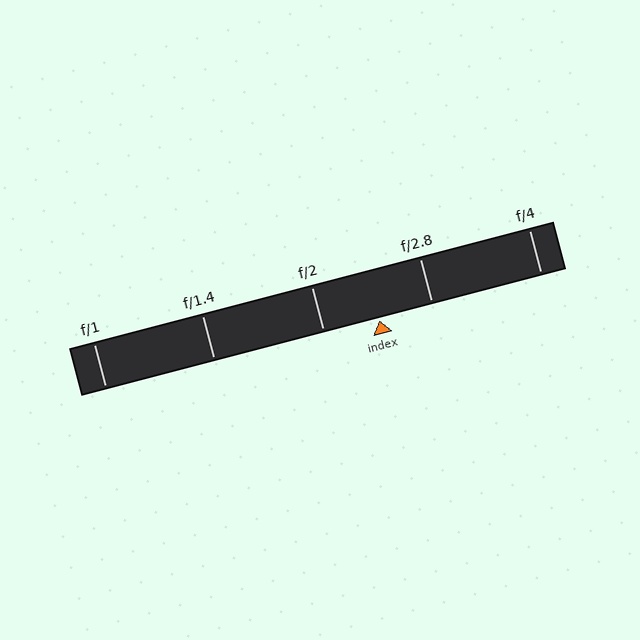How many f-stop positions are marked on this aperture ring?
There are 5 f-stop positions marked.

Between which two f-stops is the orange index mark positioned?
The index mark is between f/2 and f/2.8.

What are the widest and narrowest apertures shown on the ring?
The widest aperture shown is f/1 and the narrowest is f/4.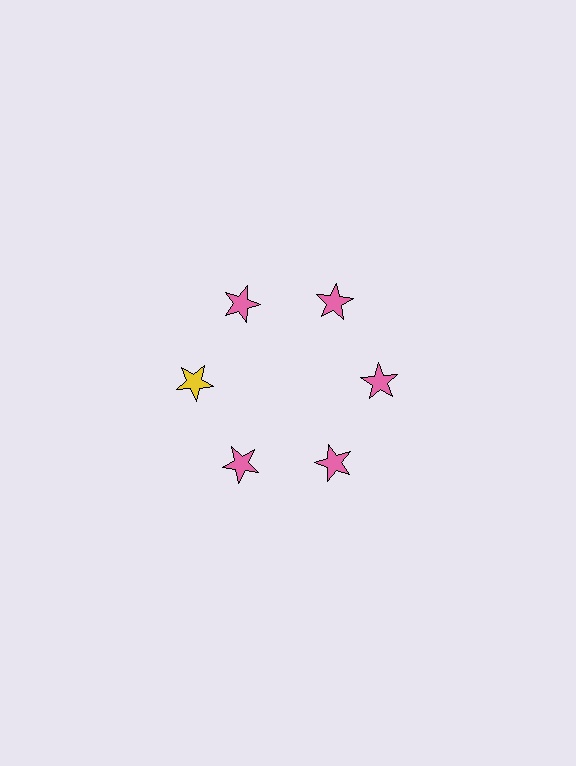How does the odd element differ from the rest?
It has a different color: yellow instead of pink.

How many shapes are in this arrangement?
There are 6 shapes arranged in a ring pattern.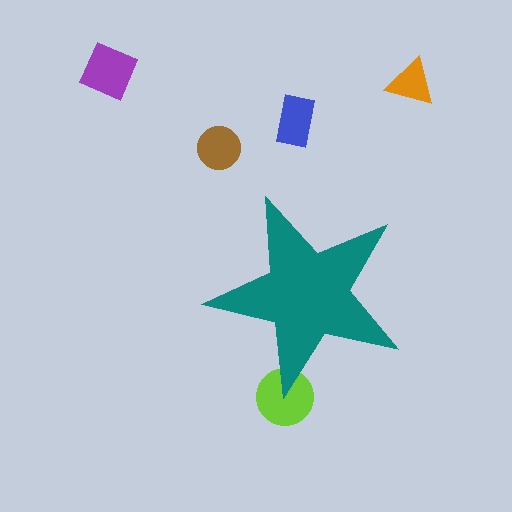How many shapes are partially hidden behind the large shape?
1 shape is partially hidden.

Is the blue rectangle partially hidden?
No, the blue rectangle is fully visible.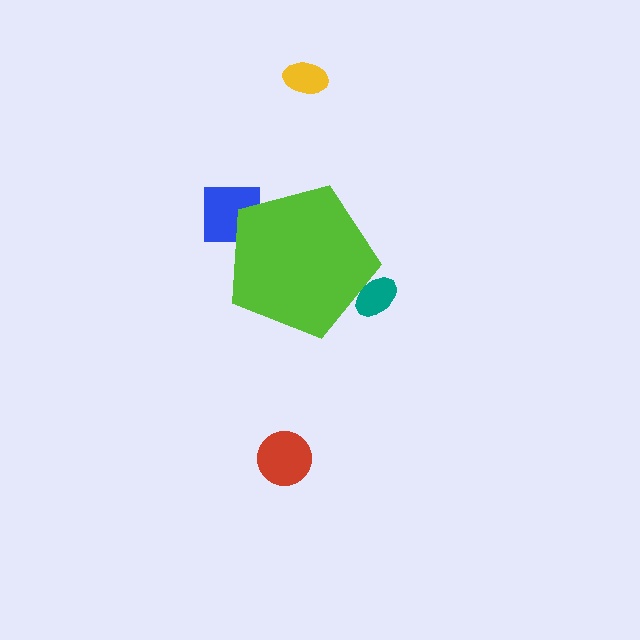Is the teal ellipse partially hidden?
Yes, the teal ellipse is partially hidden behind the lime pentagon.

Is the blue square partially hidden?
Yes, the blue square is partially hidden behind the lime pentagon.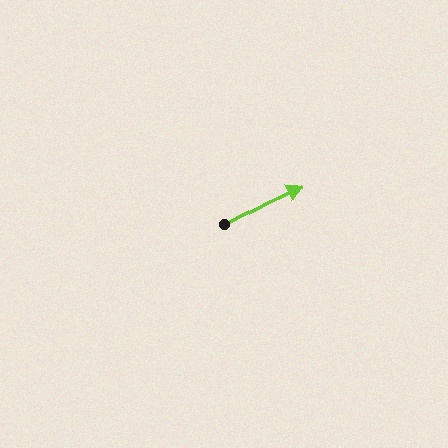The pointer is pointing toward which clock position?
Roughly 2 o'clock.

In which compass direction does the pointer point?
Northeast.